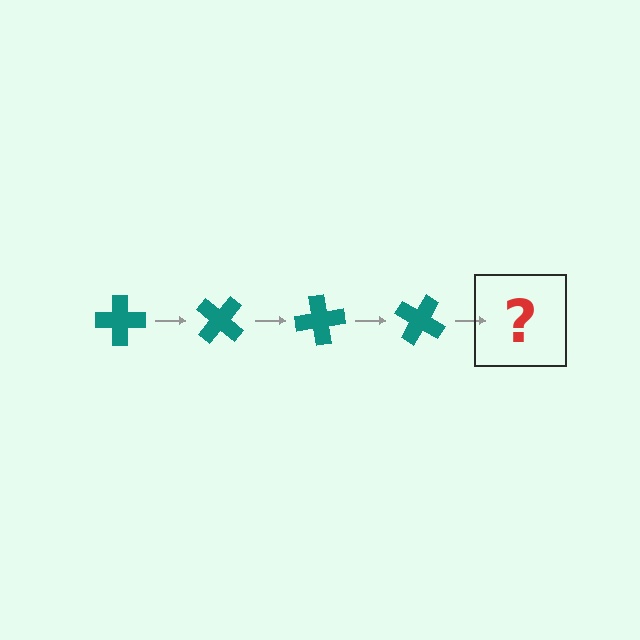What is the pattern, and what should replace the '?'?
The pattern is that the cross rotates 40 degrees each step. The '?' should be a teal cross rotated 160 degrees.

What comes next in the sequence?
The next element should be a teal cross rotated 160 degrees.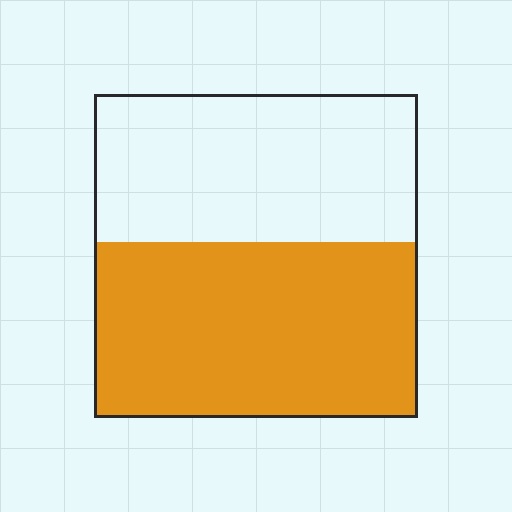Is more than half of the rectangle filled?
Yes.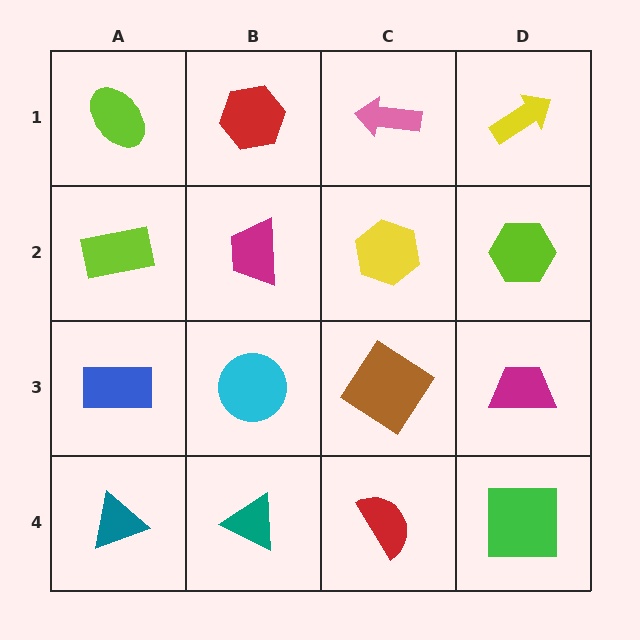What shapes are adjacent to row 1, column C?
A yellow hexagon (row 2, column C), a red hexagon (row 1, column B), a yellow arrow (row 1, column D).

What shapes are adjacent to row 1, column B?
A magenta trapezoid (row 2, column B), a lime ellipse (row 1, column A), a pink arrow (row 1, column C).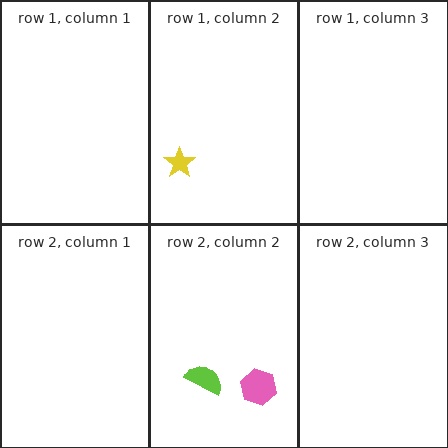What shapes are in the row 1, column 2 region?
The yellow star.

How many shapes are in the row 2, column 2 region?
2.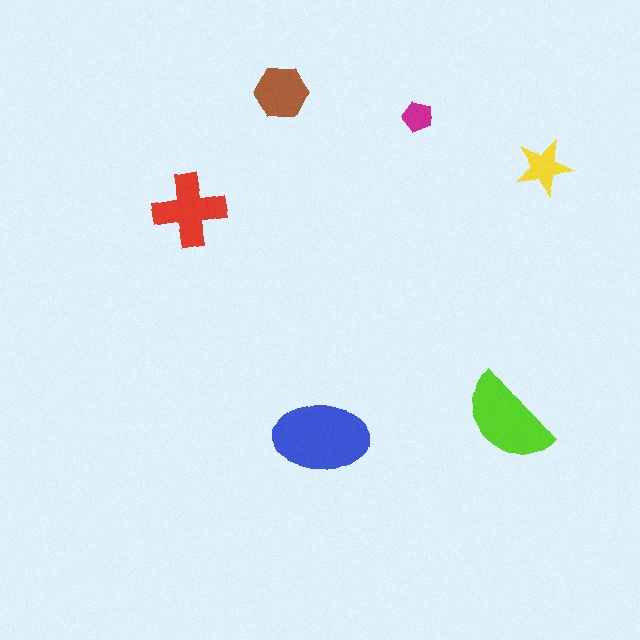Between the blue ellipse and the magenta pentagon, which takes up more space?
The blue ellipse.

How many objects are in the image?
There are 6 objects in the image.